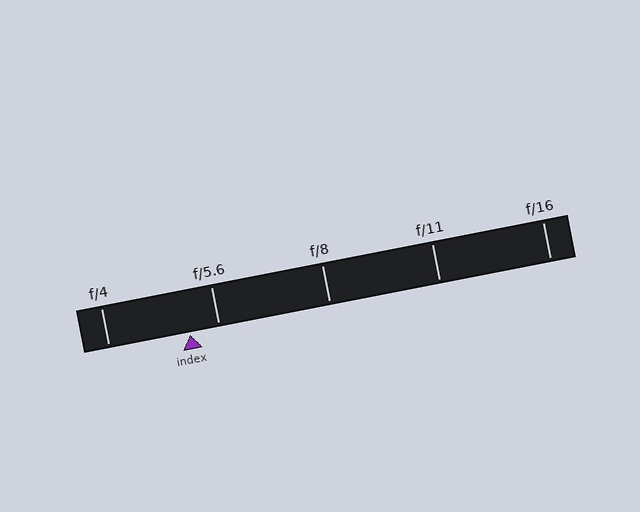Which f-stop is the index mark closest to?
The index mark is closest to f/5.6.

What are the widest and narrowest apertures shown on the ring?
The widest aperture shown is f/4 and the narrowest is f/16.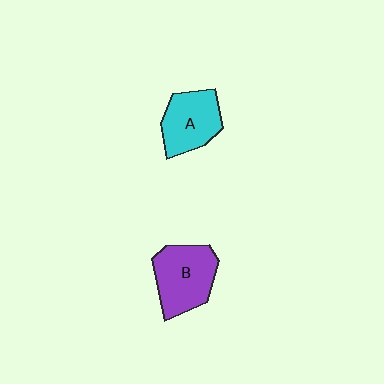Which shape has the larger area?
Shape B (purple).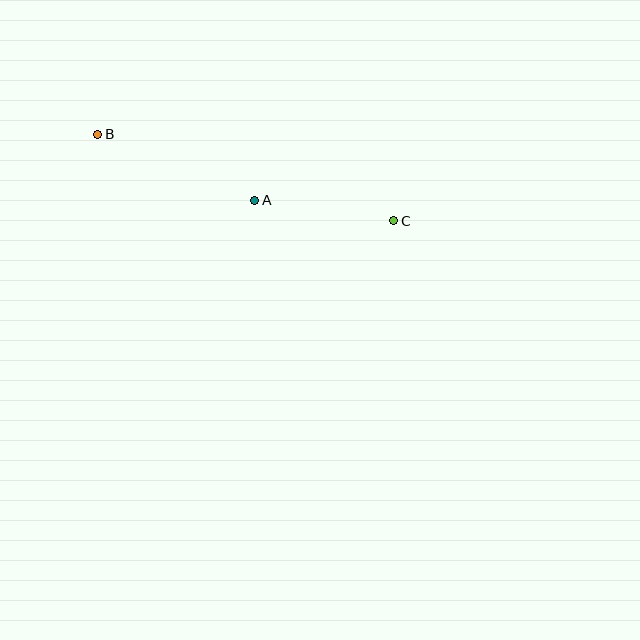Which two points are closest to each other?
Points A and C are closest to each other.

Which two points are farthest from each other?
Points B and C are farthest from each other.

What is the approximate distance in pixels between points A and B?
The distance between A and B is approximately 170 pixels.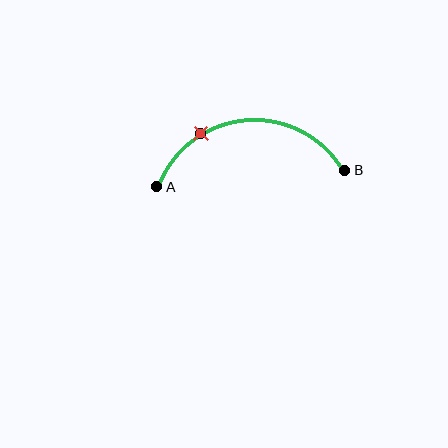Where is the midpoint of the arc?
The arc midpoint is the point on the curve farthest from the straight line joining A and B. It sits above that line.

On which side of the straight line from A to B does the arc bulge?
The arc bulges above the straight line connecting A and B.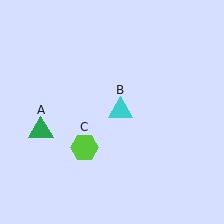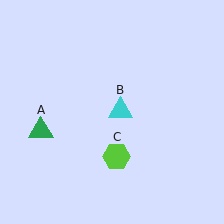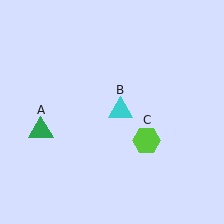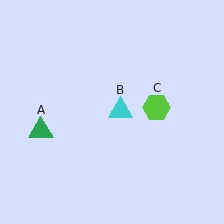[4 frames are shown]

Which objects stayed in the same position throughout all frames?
Green triangle (object A) and cyan triangle (object B) remained stationary.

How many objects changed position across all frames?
1 object changed position: lime hexagon (object C).